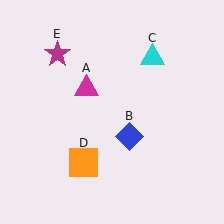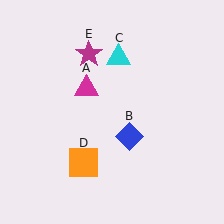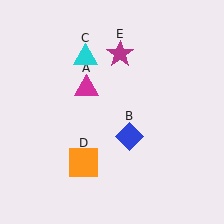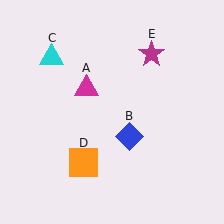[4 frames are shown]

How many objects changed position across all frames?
2 objects changed position: cyan triangle (object C), magenta star (object E).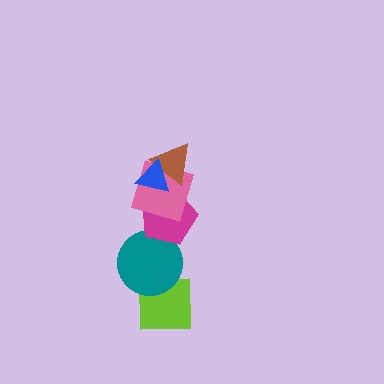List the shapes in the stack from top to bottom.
From top to bottom: the blue triangle, the brown triangle, the pink square, the magenta pentagon, the teal circle, the lime square.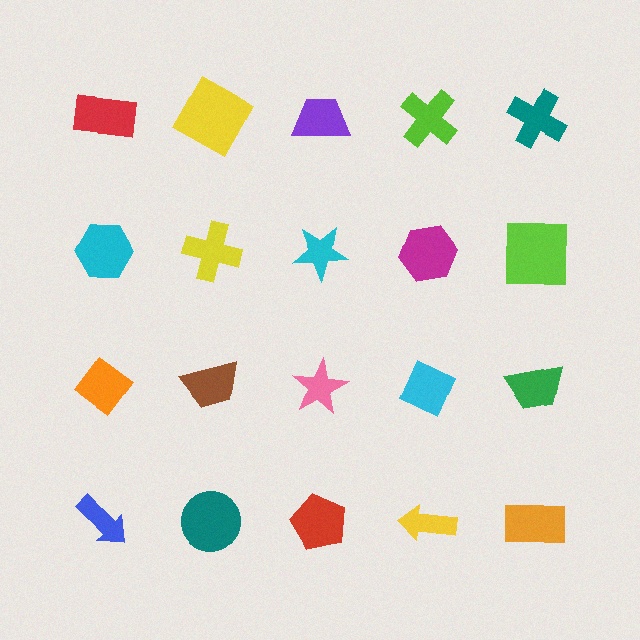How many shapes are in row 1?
5 shapes.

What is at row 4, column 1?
A blue arrow.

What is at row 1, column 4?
A lime cross.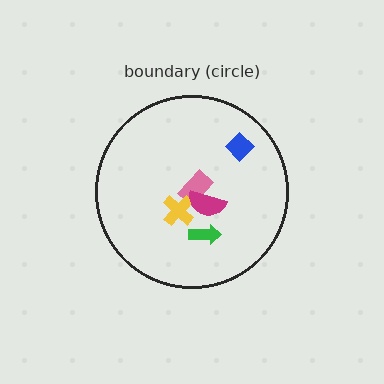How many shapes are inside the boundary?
5 inside, 0 outside.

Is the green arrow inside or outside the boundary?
Inside.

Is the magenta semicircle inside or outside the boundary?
Inside.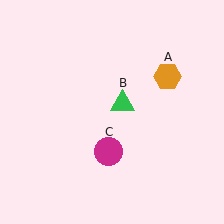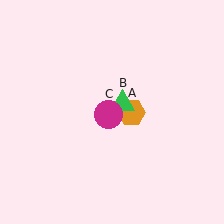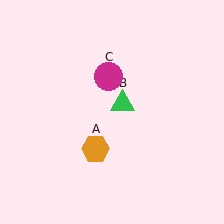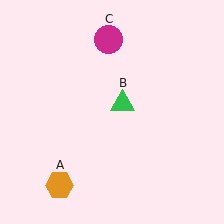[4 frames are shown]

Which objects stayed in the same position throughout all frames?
Green triangle (object B) remained stationary.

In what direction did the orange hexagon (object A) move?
The orange hexagon (object A) moved down and to the left.